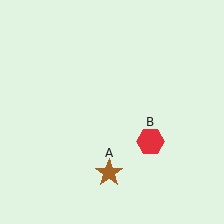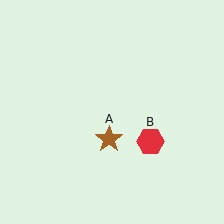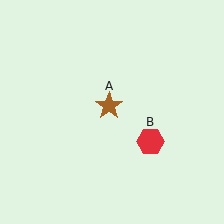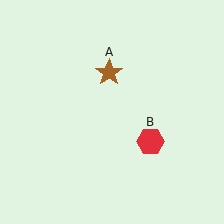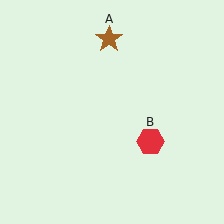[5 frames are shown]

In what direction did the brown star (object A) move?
The brown star (object A) moved up.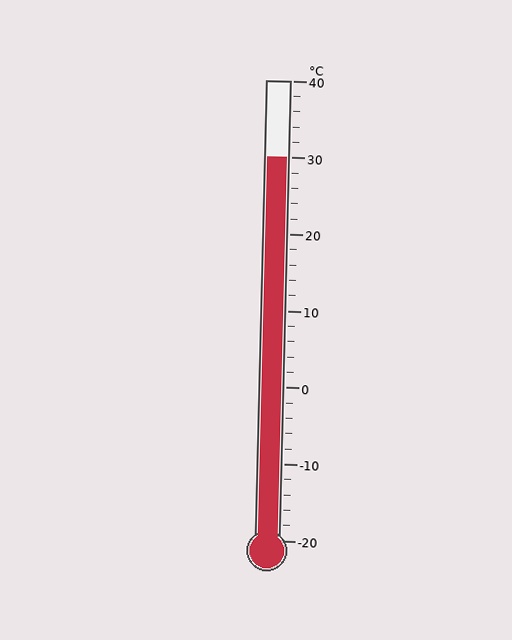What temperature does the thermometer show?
The thermometer shows approximately 30°C.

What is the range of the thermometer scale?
The thermometer scale ranges from -20°C to 40°C.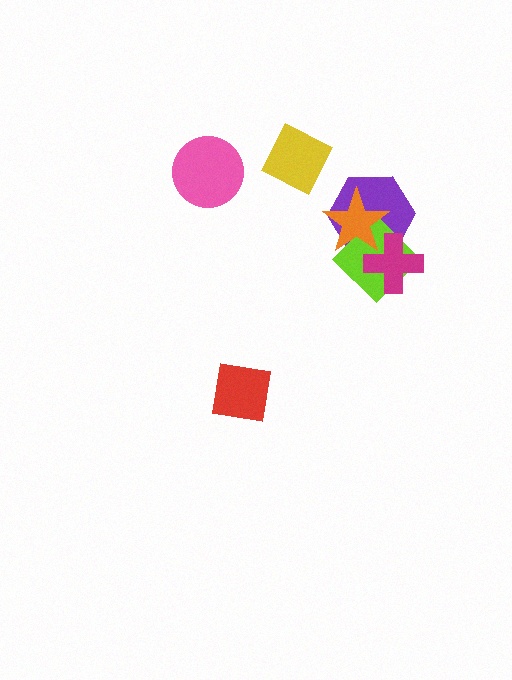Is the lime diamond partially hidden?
Yes, it is partially covered by another shape.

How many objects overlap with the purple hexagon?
3 objects overlap with the purple hexagon.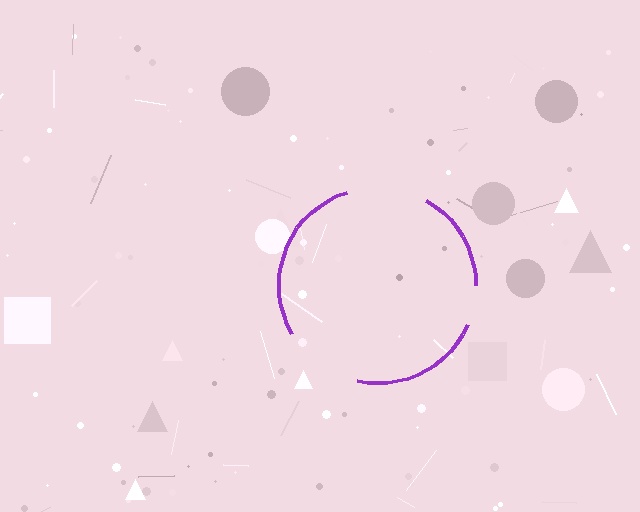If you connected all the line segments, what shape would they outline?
They would outline a circle.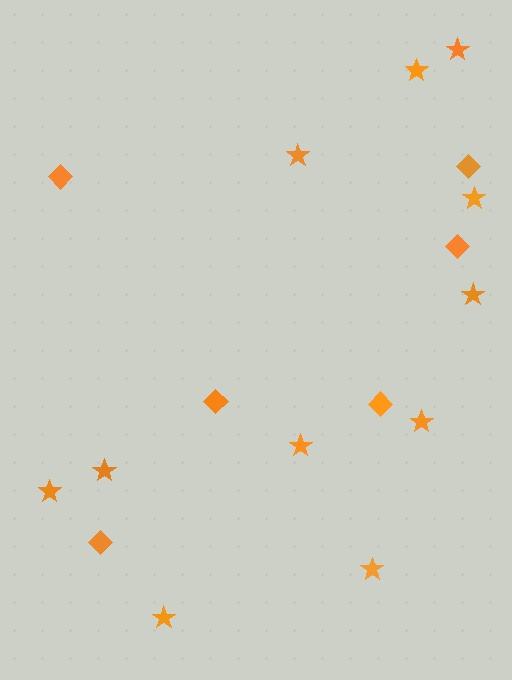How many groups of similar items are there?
There are 2 groups: one group of diamonds (6) and one group of stars (11).